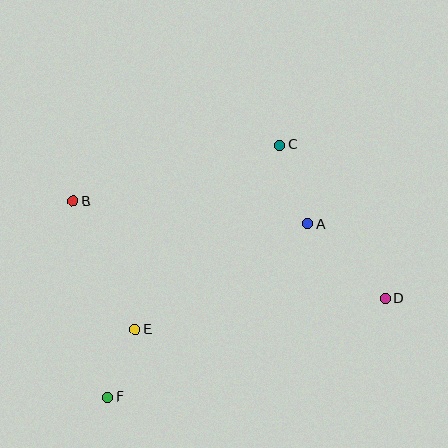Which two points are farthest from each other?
Points B and D are farthest from each other.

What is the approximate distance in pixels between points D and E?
The distance between D and E is approximately 252 pixels.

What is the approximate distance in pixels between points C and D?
The distance between C and D is approximately 186 pixels.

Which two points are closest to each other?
Points E and F are closest to each other.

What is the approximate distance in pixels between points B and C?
The distance between B and C is approximately 214 pixels.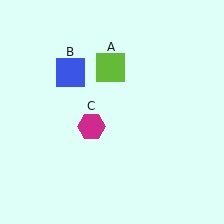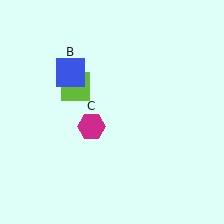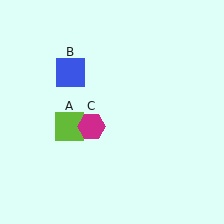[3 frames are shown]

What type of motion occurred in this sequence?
The lime square (object A) rotated counterclockwise around the center of the scene.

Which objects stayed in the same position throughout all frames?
Blue square (object B) and magenta hexagon (object C) remained stationary.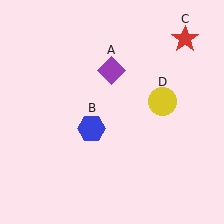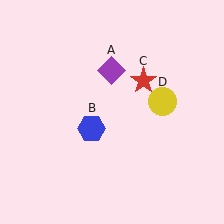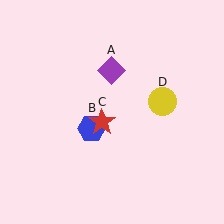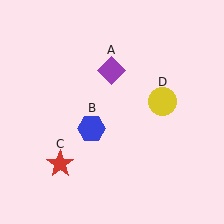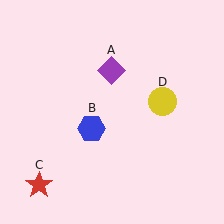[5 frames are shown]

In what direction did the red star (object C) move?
The red star (object C) moved down and to the left.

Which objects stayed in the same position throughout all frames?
Purple diamond (object A) and blue hexagon (object B) and yellow circle (object D) remained stationary.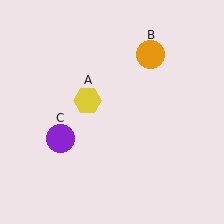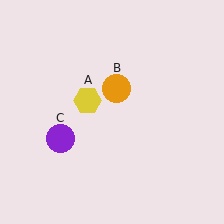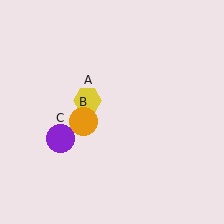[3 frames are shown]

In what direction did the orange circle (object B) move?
The orange circle (object B) moved down and to the left.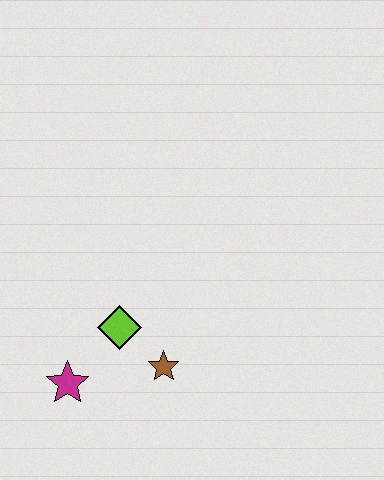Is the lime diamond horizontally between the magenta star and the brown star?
Yes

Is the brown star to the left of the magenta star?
No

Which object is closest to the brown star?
The lime diamond is closest to the brown star.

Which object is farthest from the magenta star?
The brown star is farthest from the magenta star.